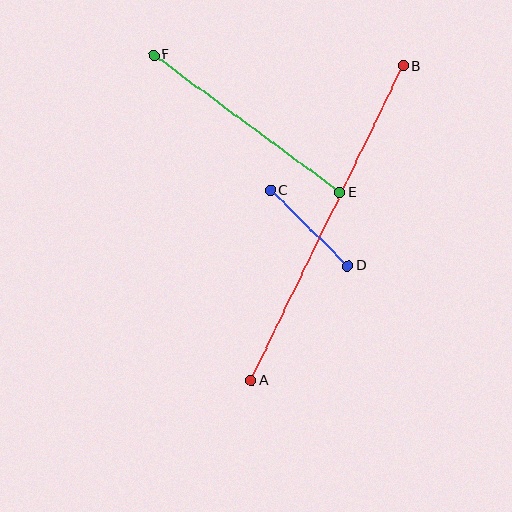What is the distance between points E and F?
The distance is approximately 232 pixels.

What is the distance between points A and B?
The distance is approximately 349 pixels.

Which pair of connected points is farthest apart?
Points A and B are farthest apart.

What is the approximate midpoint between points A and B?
The midpoint is at approximately (327, 223) pixels.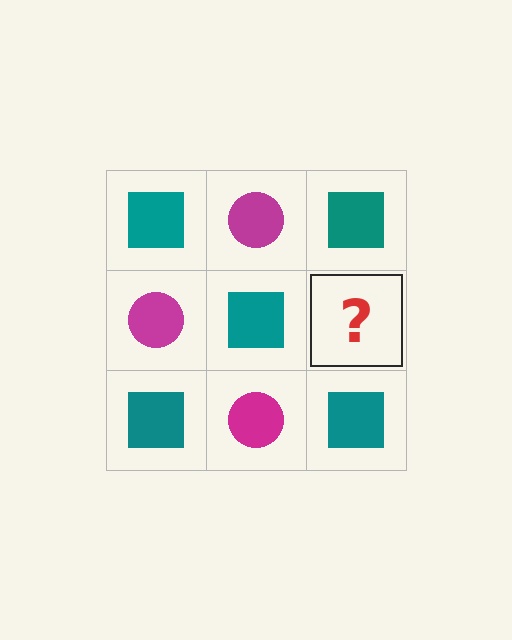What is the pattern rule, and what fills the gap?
The rule is that it alternates teal square and magenta circle in a checkerboard pattern. The gap should be filled with a magenta circle.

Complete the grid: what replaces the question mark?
The question mark should be replaced with a magenta circle.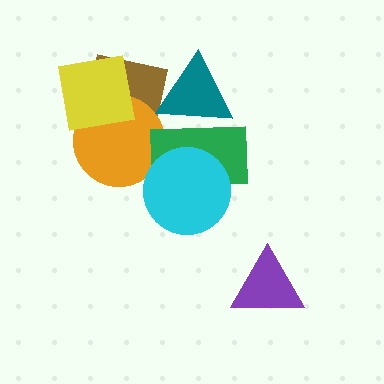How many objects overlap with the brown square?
3 objects overlap with the brown square.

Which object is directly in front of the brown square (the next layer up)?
The orange circle is directly in front of the brown square.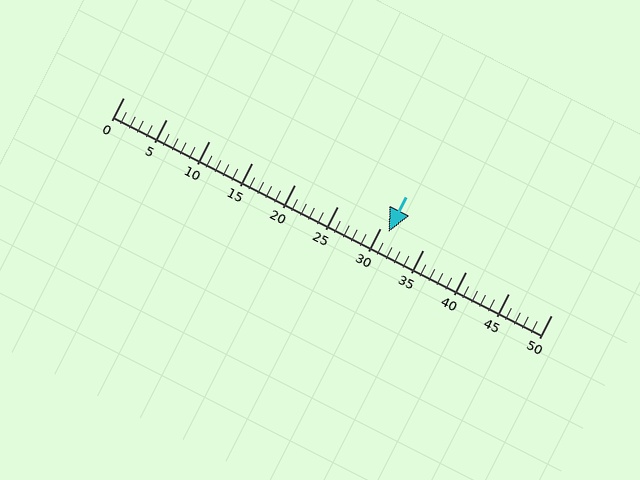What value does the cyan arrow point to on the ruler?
The cyan arrow points to approximately 31.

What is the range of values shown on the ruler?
The ruler shows values from 0 to 50.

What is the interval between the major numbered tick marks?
The major tick marks are spaced 5 units apart.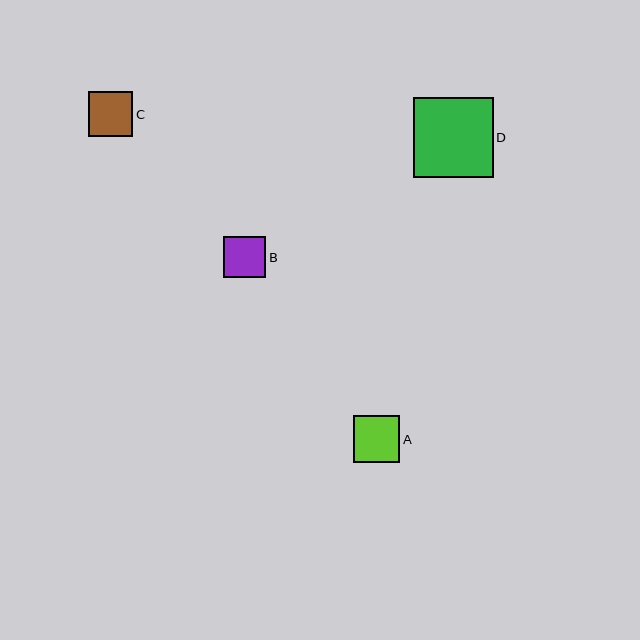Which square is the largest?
Square D is the largest with a size of approximately 80 pixels.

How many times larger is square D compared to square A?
Square D is approximately 1.7 times the size of square A.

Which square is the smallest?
Square B is the smallest with a size of approximately 42 pixels.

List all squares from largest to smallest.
From largest to smallest: D, A, C, B.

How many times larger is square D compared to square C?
Square D is approximately 1.8 times the size of square C.